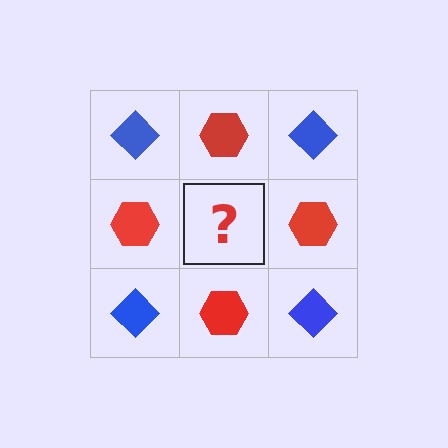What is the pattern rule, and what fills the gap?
The rule is that it alternates blue diamond and red hexagon in a checkerboard pattern. The gap should be filled with a blue diamond.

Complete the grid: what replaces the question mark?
The question mark should be replaced with a blue diamond.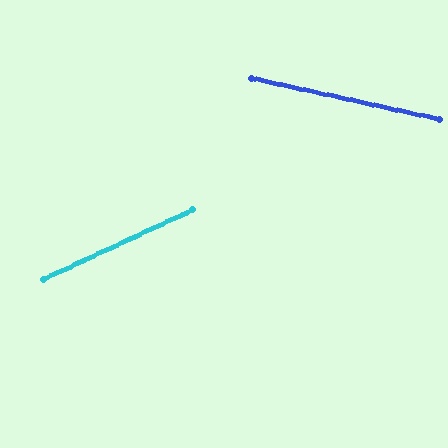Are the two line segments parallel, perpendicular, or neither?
Neither parallel nor perpendicular — they differ by about 37°.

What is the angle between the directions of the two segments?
Approximately 37 degrees.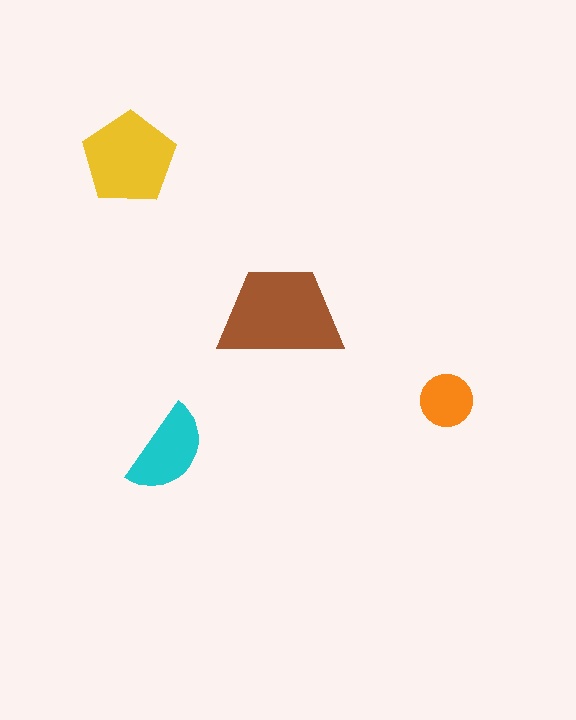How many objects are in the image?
There are 4 objects in the image.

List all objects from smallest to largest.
The orange circle, the cyan semicircle, the yellow pentagon, the brown trapezoid.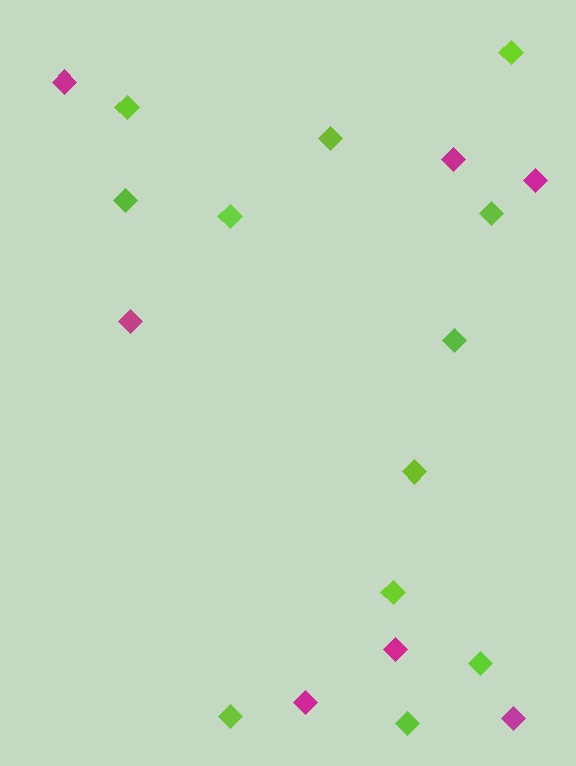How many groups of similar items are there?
There are 2 groups: one group of magenta diamonds (7) and one group of lime diamonds (12).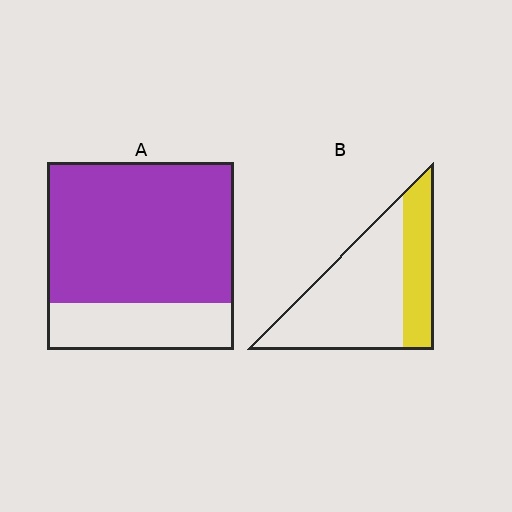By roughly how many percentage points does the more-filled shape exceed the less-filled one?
By roughly 45 percentage points (A over B).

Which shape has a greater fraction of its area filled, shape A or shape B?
Shape A.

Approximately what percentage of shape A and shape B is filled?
A is approximately 75% and B is approximately 30%.